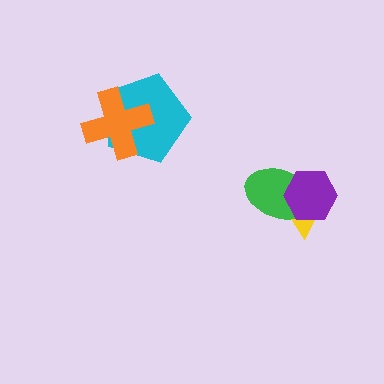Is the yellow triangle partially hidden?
Yes, it is partially covered by another shape.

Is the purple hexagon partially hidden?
No, no other shape covers it.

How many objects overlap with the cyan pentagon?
1 object overlaps with the cyan pentagon.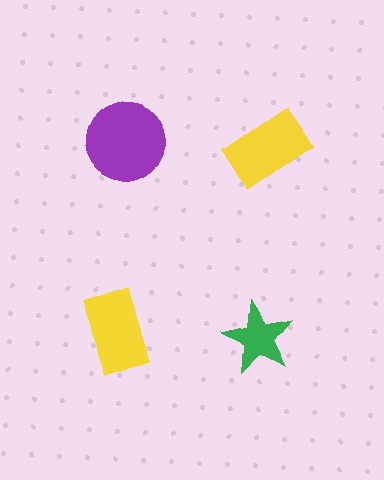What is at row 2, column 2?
A green star.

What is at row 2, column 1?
A yellow rectangle.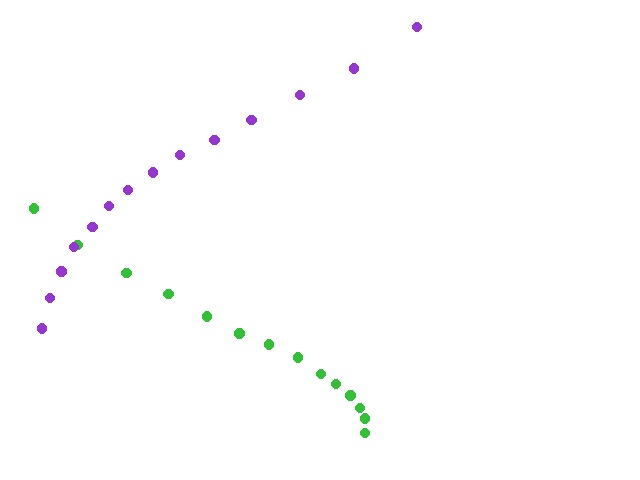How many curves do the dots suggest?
There are 2 distinct paths.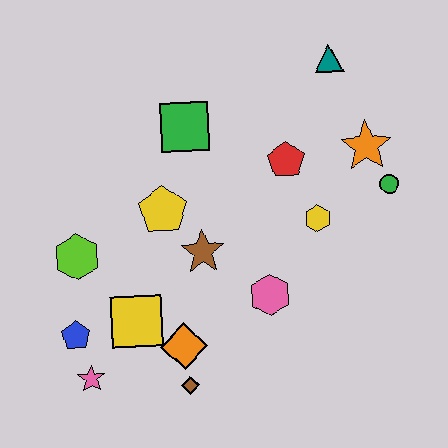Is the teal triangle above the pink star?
Yes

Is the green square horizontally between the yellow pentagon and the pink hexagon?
Yes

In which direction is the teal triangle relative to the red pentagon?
The teal triangle is above the red pentagon.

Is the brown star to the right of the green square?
Yes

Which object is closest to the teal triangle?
The orange star is closest to the teal triangle.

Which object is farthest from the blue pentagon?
The teal triangle is farthest from the blue pentagon.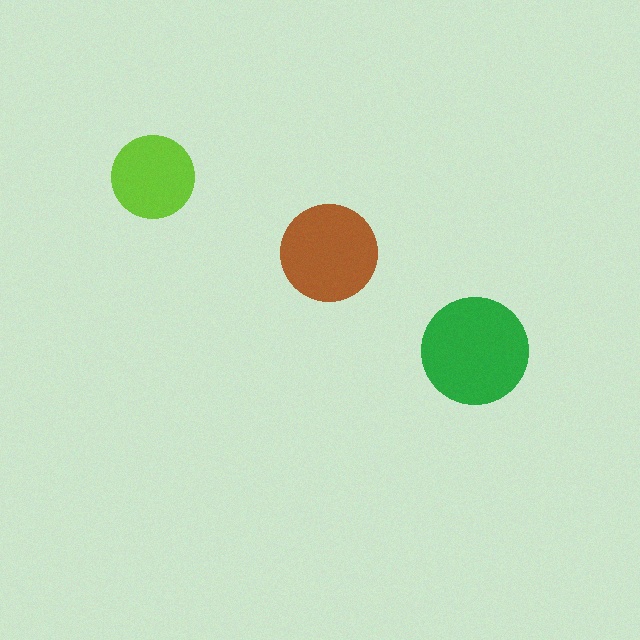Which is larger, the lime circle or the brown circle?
The brown one.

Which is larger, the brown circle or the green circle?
The green one.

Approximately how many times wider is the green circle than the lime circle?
About 1.5 times wider.